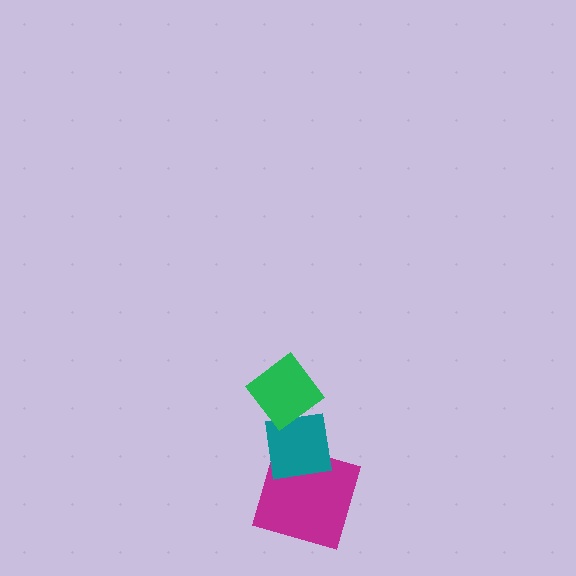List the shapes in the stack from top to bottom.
From top to bottom: the green diamond, the teal square, the magenta square.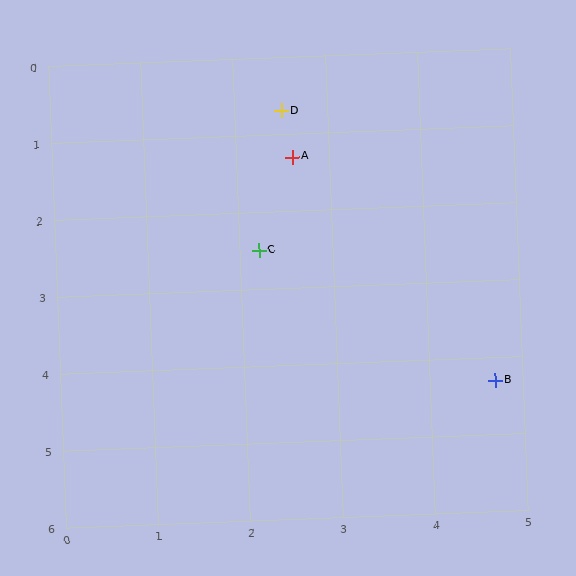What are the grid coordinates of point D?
Point D is at approximately (2.5, 0.7).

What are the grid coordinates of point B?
Point B is at approximately (4.7, 4.3).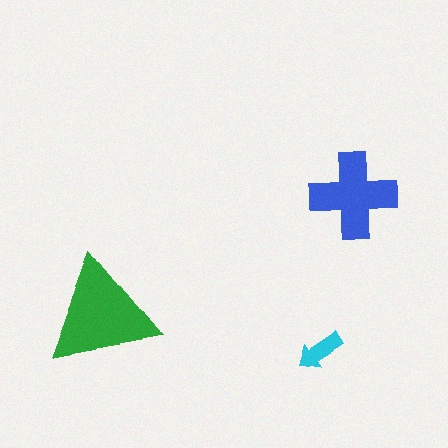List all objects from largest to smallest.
The green triangle, the blue cross, the cyan arrow.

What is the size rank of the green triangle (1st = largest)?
1st.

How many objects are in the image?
There are 3 objects in the image.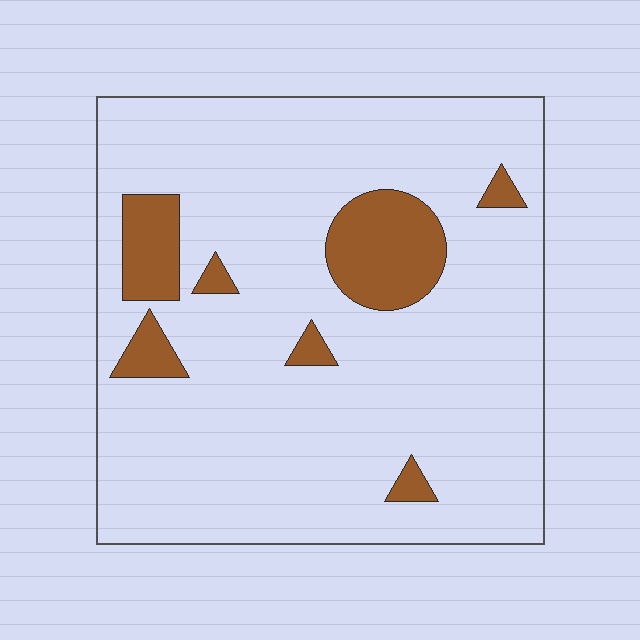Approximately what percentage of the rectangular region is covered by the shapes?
Approximately 15%.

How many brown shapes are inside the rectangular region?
7.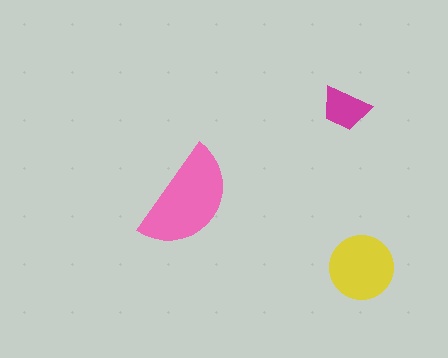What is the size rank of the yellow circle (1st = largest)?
2nd.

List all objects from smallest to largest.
The magenta trapezoid, the yellow circle, the pink semicircle.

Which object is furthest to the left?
The pink semicircle is leftmost.